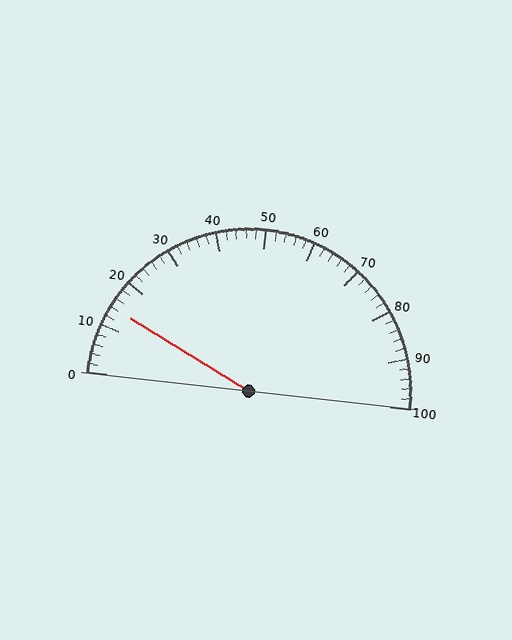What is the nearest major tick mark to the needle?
The nearest major tick mark is 10.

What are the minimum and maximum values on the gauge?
The gauge ranges from 0 to 100.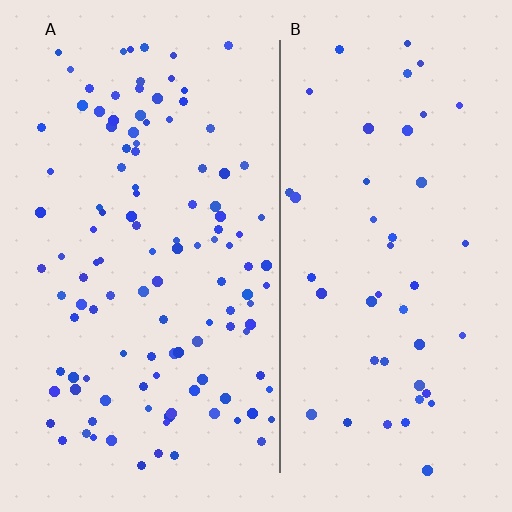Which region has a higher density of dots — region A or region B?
A (the left).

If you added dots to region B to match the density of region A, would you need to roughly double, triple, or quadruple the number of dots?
Approximately double.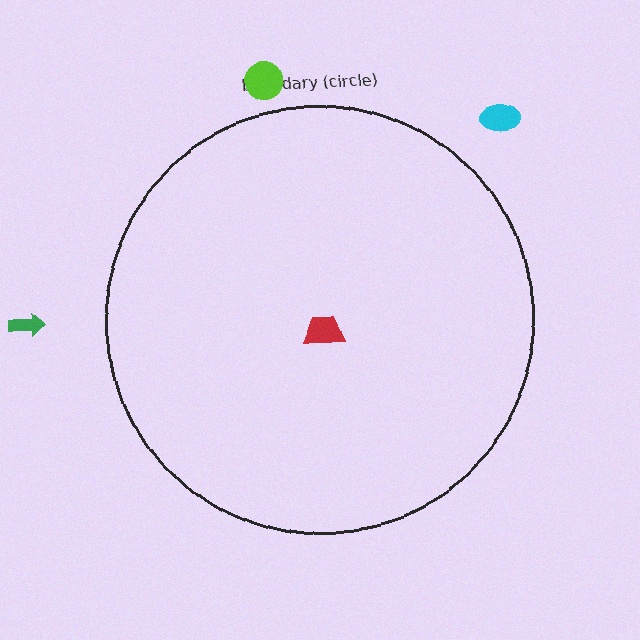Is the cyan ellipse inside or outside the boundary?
Outside.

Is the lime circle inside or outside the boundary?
Outside.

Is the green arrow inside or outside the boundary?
Outside.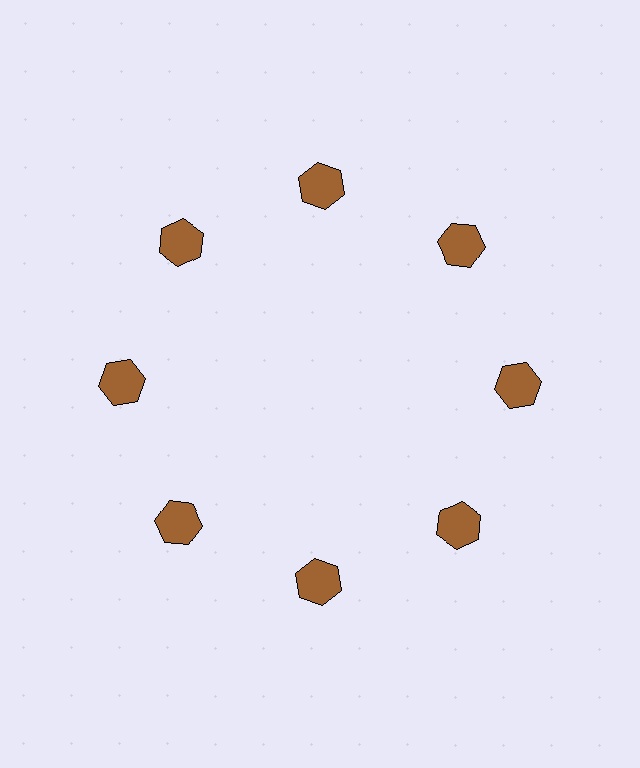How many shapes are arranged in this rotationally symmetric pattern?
There are 8 shapes, arranged in 8 groups of 1.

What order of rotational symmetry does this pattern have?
This pattern has 8-fold rotational symmetry.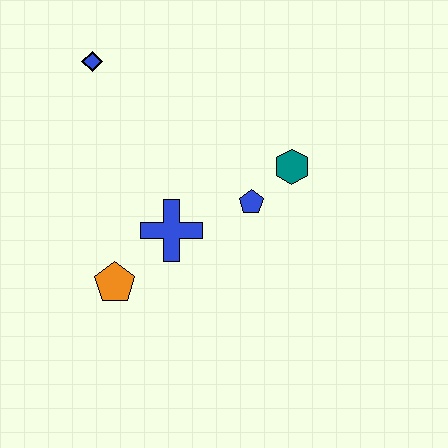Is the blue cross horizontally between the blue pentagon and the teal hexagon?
No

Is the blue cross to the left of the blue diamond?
No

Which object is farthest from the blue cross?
The blue diamond is farthest from the blue cross.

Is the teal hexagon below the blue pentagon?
No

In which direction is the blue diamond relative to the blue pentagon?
The blue diamond is to the left of the blue pentagon.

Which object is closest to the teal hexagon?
The blue pentagon is closest to the teal hexagon.